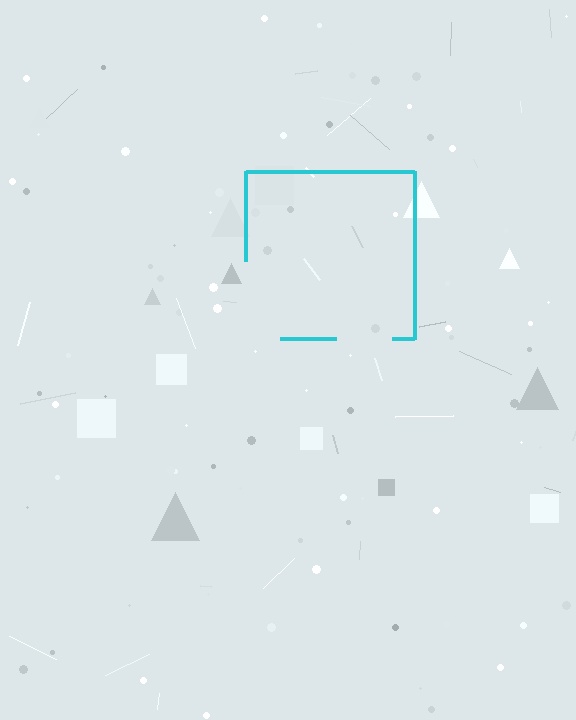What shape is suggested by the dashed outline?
The dashed outline suggests a square.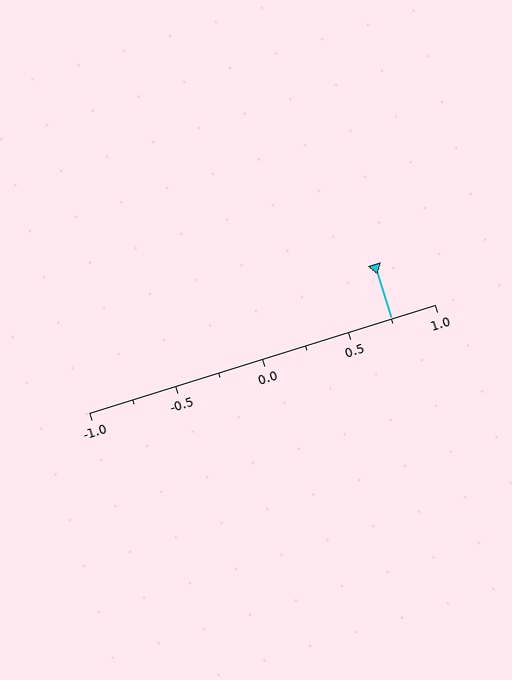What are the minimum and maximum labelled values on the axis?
The axis runs from -1.0 to 1.0.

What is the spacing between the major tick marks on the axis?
The major ticks are spaced 0.5 apart.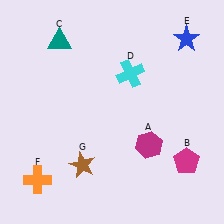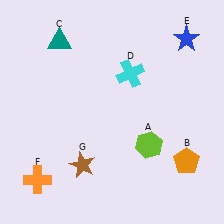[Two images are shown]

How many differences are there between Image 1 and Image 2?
There are 2 differences between the two images.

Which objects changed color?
A changed from magenta to lime. B changed from magenta to orange.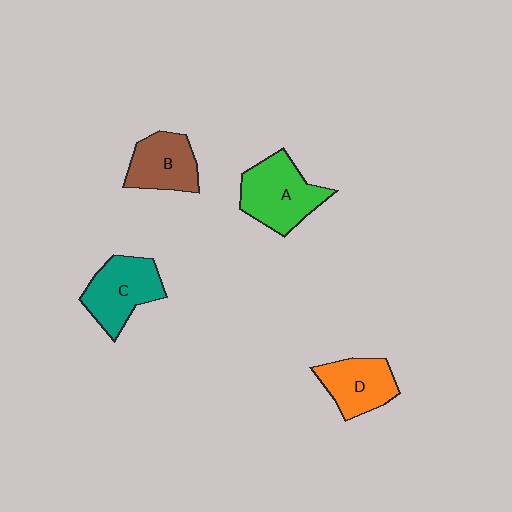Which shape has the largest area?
Shape A (green).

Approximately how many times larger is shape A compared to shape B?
Approximately 1.3 times.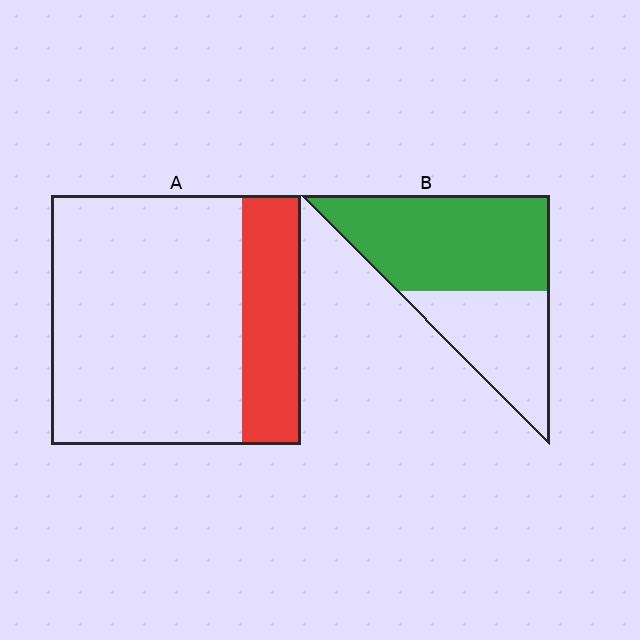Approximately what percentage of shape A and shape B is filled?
A is approximately 25% and B is approximately 60%.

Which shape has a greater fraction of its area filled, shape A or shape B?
Shape B.